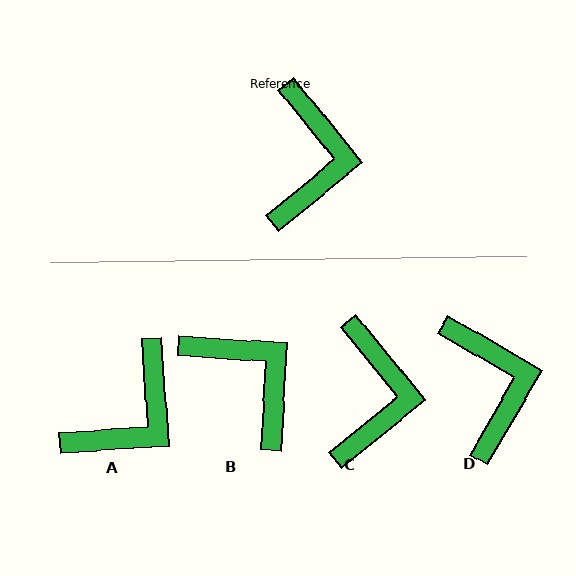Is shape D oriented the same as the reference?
No, it is off by about 20 degrees.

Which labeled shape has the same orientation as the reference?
C.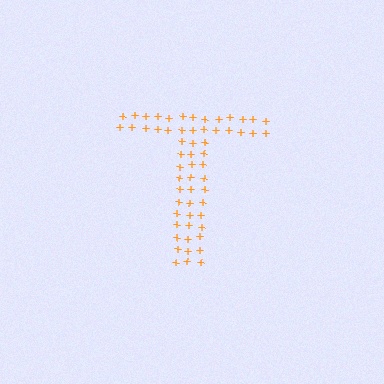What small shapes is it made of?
It is made of small plus signs.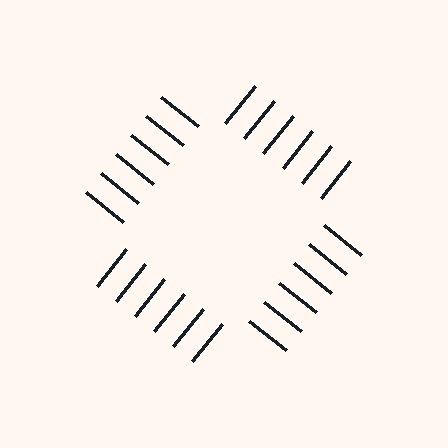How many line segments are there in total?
24 — 6 along each of the 4 edges.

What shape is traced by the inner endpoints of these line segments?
An illusory square — the line segments terminate on its edges but no continuous stroke is drawn.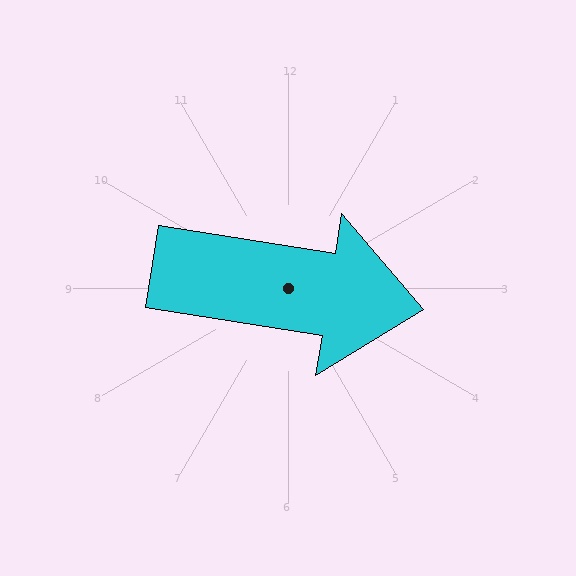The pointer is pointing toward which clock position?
Roughly 3 o'clock.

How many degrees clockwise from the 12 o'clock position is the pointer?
Approximately 99 degrees.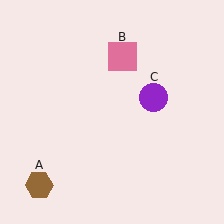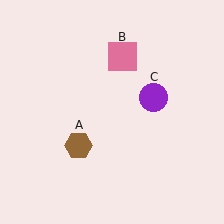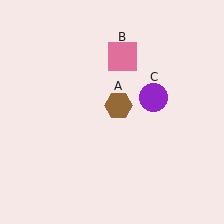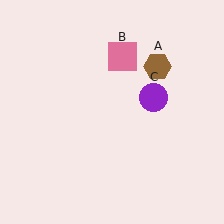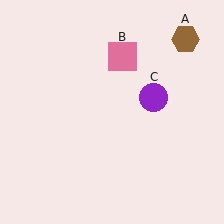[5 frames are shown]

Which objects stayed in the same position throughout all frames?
Pink square (object B) and purple circle (object C) remained stationary.